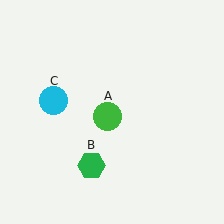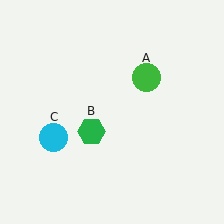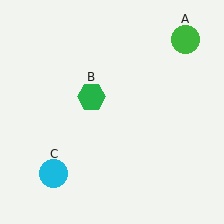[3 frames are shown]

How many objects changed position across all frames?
3 objects changed position: green circle (object A), green hexagon (object B), cyan circle (object C).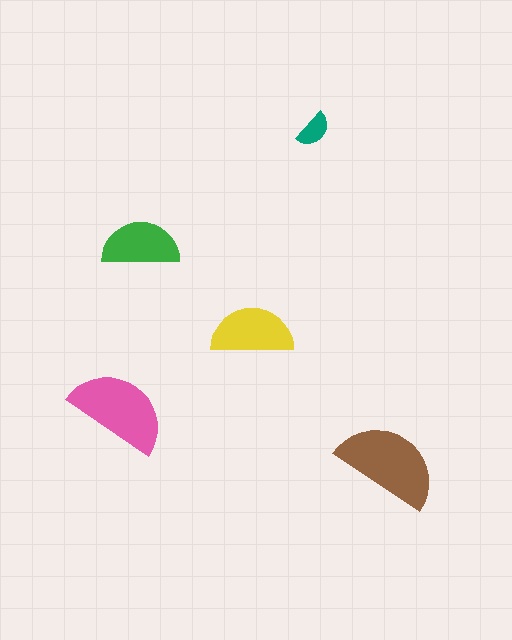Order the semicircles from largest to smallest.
the brown one, the pink one, the yellow one, the green one, the teal one.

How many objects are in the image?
There are 5 objects in the image.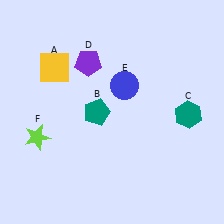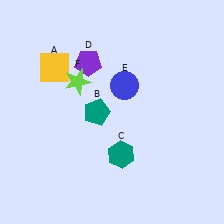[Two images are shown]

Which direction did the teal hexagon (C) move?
The teal hexagon (C) moved left.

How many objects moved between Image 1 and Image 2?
2 objects moved between the two images.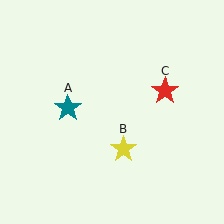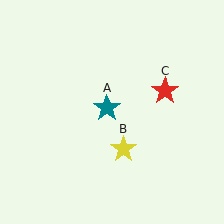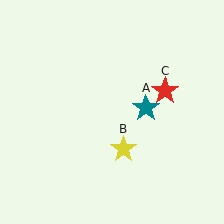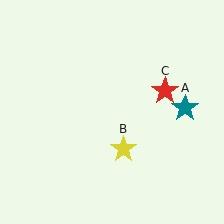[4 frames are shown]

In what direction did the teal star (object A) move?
The teal star (object A) moved right.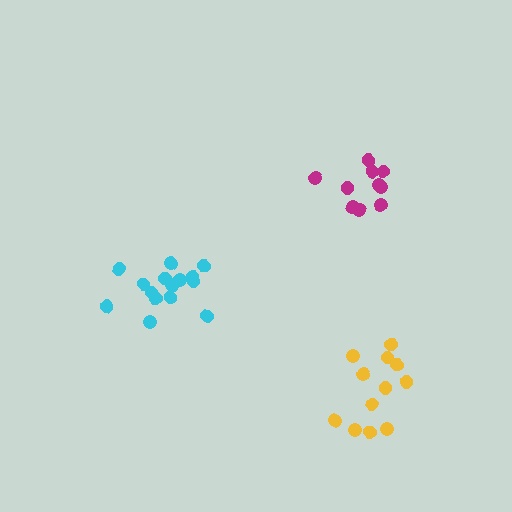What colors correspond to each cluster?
The clusters are colored: yellow, cyan, magenta.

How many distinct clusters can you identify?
There are 3 distinct clusters.